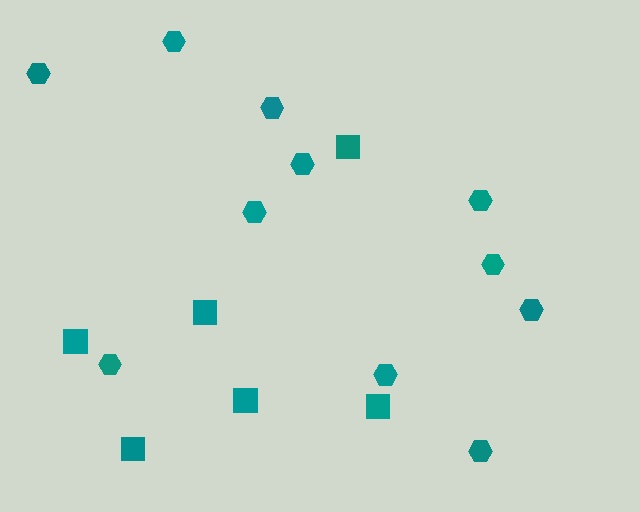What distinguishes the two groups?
There are 2 groups: one group of hexagons (11) and one group of squares (6).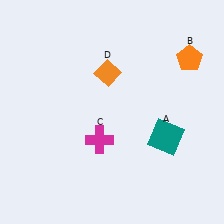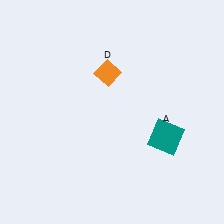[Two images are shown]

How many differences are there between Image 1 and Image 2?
There are 2 differences between the two images.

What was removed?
The orange pentagon (B), the magenta cross (C) were removed in Image 2.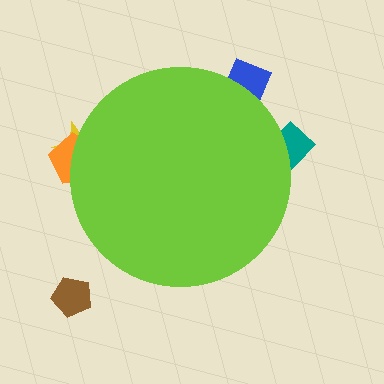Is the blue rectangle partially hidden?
Yes, the blue rectangle is partially hidden behind the lime circle.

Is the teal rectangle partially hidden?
Yes, the teal rectangle is partially hidden behind the lime circle.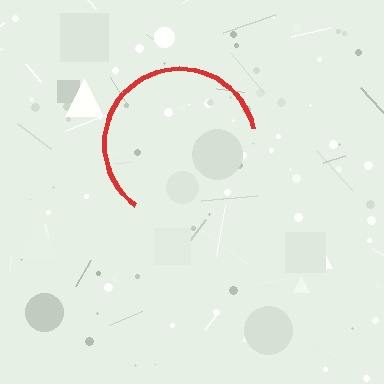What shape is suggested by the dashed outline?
The dashed outline suggests a circle.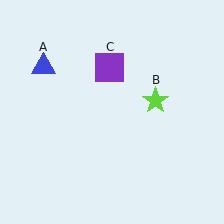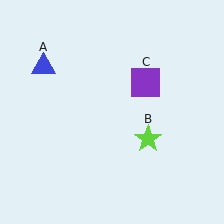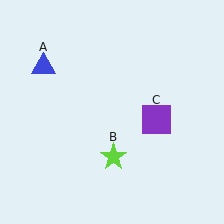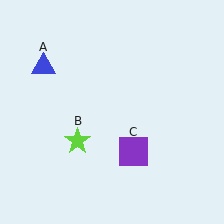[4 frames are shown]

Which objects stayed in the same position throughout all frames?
Blue triangle (object A) remained stationary.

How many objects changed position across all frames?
2 objects changed position: lime star (object B), purple square (object C).